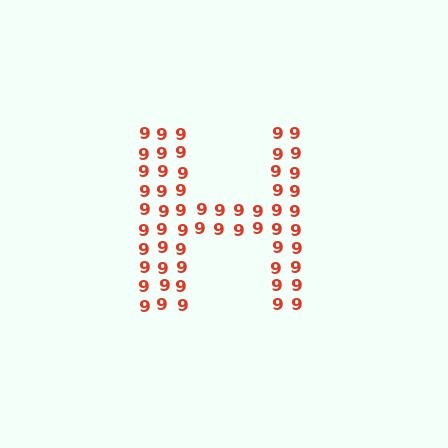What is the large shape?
The large shape is the letter H.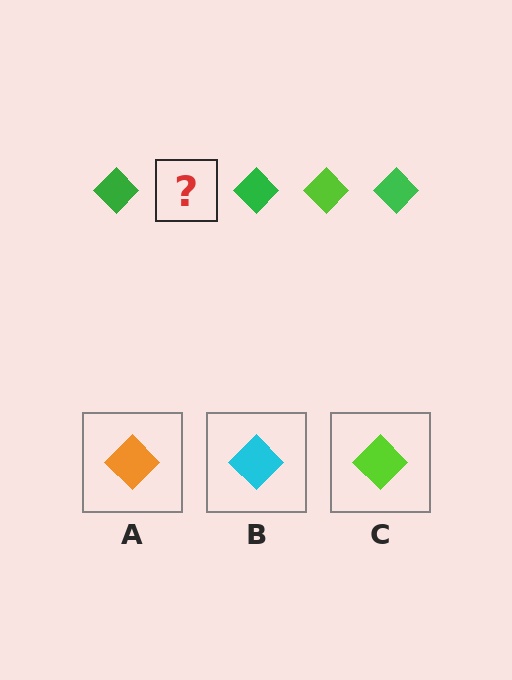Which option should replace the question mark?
Option C.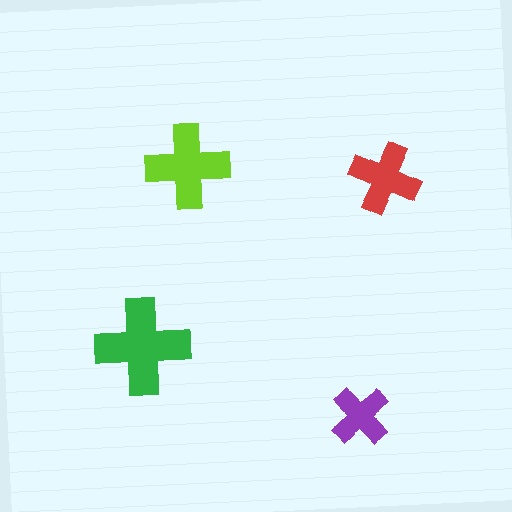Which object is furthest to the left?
The green cross is leftmost.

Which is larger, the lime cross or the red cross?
The lime one.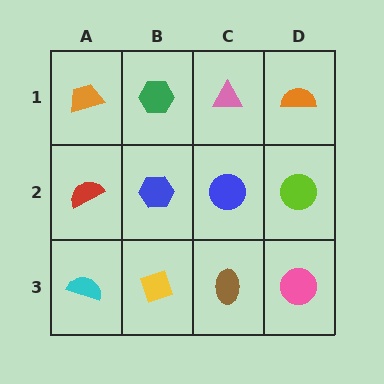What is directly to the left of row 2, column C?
A blue hexagon.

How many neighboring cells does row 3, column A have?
2.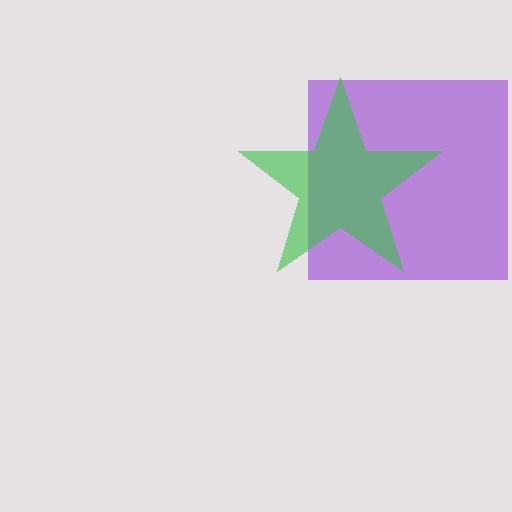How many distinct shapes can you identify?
There are 2 distinct shapes: a purple square, a green star.